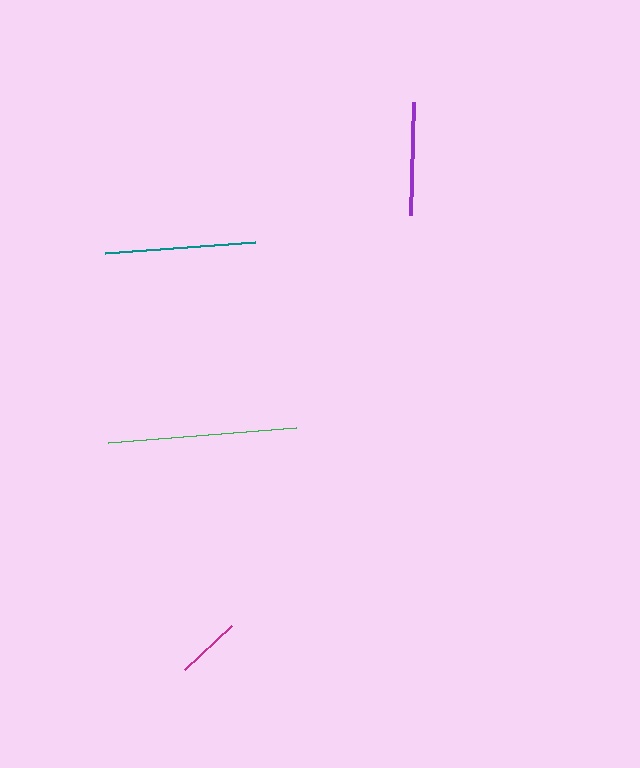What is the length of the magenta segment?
The magenta segment is approximately 64 pixels long.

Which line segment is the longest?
The green line is the longest at approximately 188 pixels.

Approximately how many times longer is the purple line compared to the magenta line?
The purple line is approximately 1.7 times the length of the magenta line.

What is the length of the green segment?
The green segment is approximately 188 pixels long.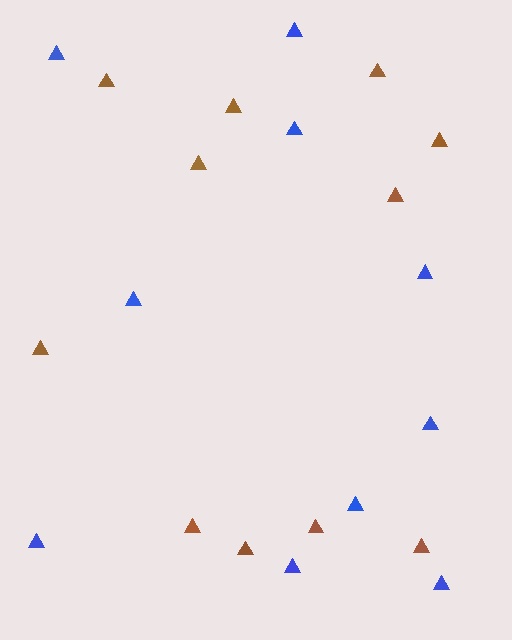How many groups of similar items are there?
There are 2 groups: one group of brown triangles (11) and one group of blue triangles (10).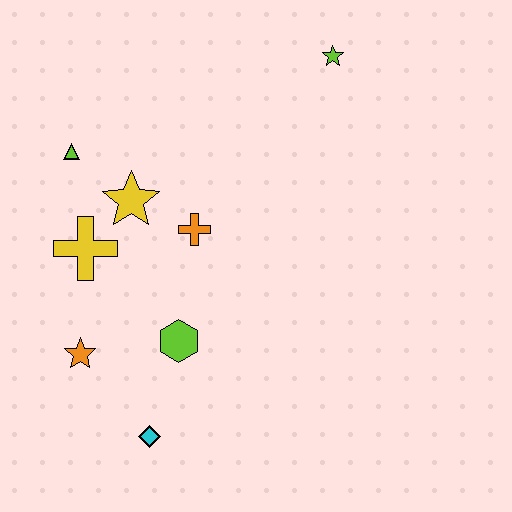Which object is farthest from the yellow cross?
The lime star is farthest from the yellow cross.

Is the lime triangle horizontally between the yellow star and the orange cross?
No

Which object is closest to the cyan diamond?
The lime hexagon is closest to the cyan diamond.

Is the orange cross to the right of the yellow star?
Yes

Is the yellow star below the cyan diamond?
No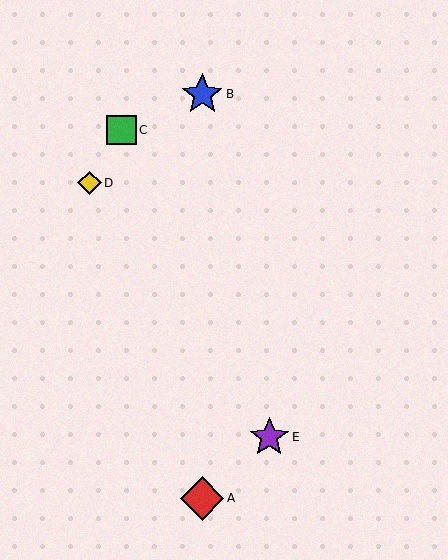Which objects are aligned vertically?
Objects A, B are aligned vertically.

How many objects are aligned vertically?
2 objects (A, B) are aligned vertically.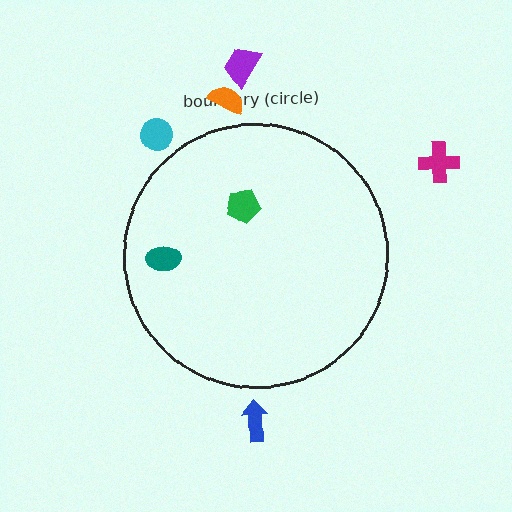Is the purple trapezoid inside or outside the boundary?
Outside.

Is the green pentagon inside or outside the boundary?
Inside.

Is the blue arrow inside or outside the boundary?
Outside.